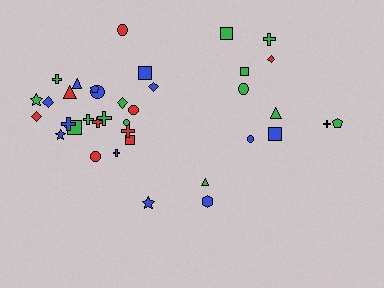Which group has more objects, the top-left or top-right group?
The top-left group.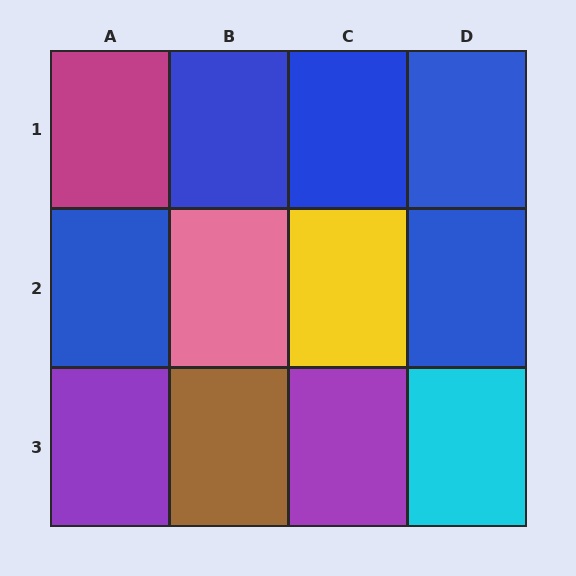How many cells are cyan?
1 cell is cyan.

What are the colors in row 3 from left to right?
Purple, brown, purple, cyan.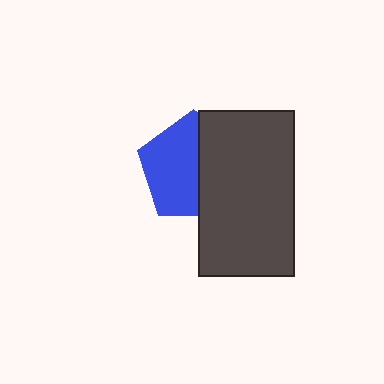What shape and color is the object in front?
The object in front is a dark gray rectangle.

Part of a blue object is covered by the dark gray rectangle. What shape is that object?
It is a pentagon.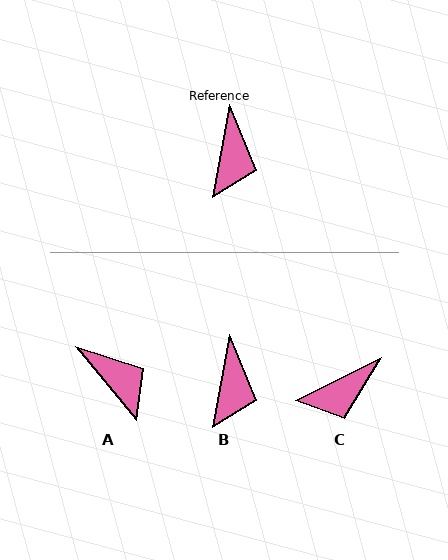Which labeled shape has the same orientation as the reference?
B.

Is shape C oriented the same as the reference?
No, it is off by about 53 degrees.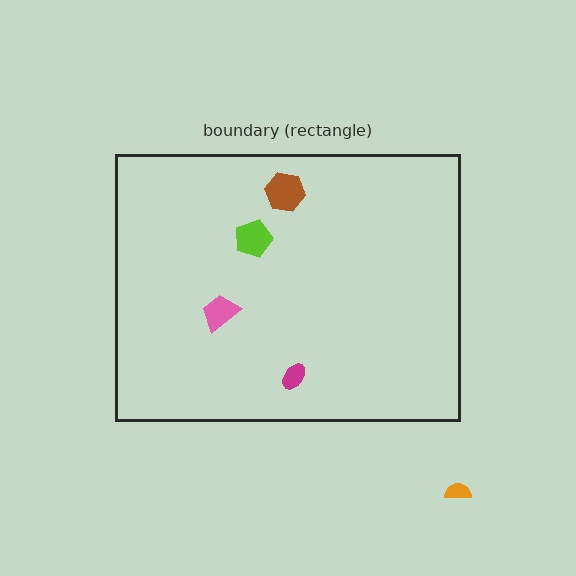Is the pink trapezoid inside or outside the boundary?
Inside.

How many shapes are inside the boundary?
4 inside, 1 outside.